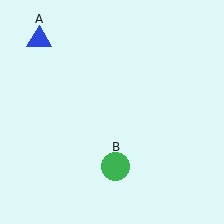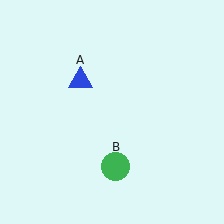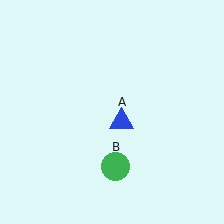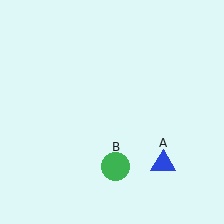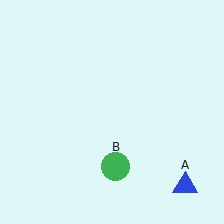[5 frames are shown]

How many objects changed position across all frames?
1 object changed position: blue triangle (object A).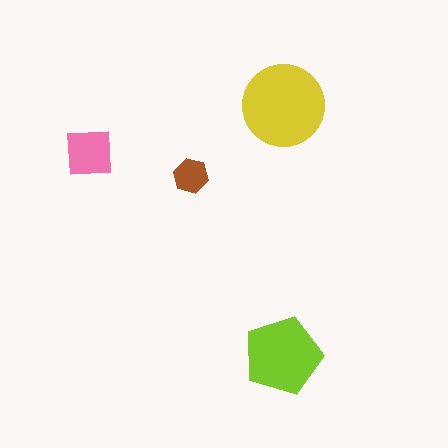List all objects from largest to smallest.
The yellow circle, the lime pentagon, the pink square, the brown hexagon.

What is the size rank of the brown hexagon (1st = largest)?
4th.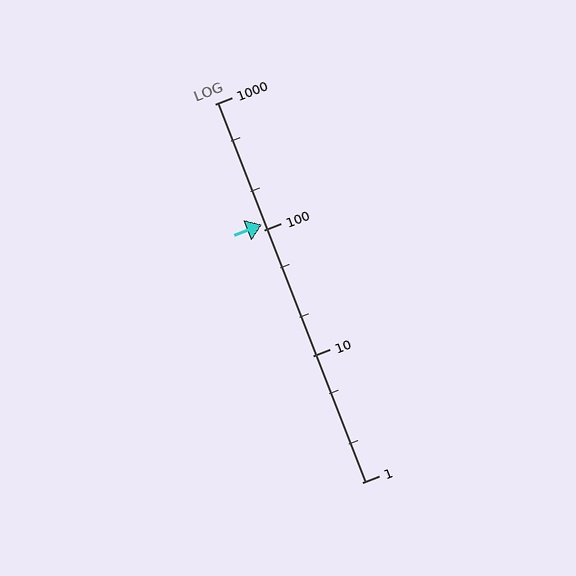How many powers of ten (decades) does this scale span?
The scale spans 3 decades, from 1 to 1000.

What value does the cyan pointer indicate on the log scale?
The pointer indicates approximately 110.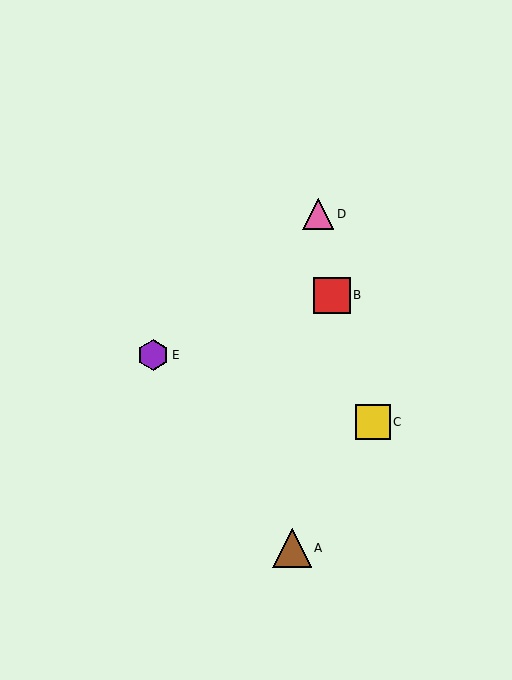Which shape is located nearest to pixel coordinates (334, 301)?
The red square (labeled B) at (332, 295) is nearest to that location.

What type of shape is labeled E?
Shape E is a purple hexagon.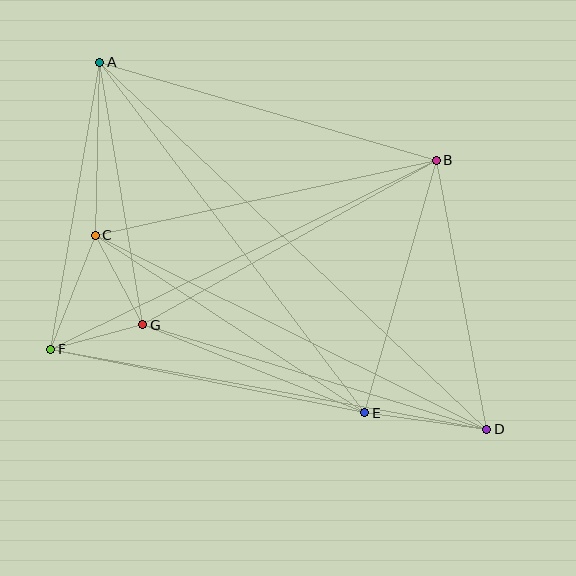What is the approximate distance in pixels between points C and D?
The distance between C and D is approximately 437 pixels.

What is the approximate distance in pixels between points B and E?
The distance between B and E is approximately 263 pixels.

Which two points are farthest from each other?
Points A and D are farthest from each other.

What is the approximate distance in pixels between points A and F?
The distance between A and F is approximately 291 pixels.